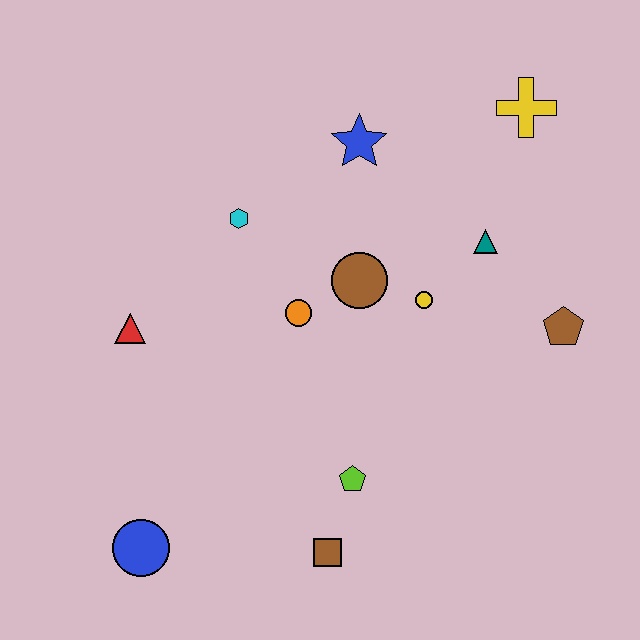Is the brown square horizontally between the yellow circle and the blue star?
No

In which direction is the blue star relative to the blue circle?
The blue star is above the blue circle.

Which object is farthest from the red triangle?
The yellow cross is farthest from the red triangle.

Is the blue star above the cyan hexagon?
Yes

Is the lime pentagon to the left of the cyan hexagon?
No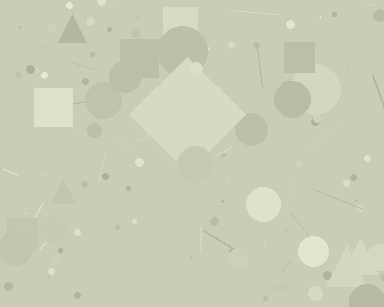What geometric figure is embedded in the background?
A diamond is embedded in the background.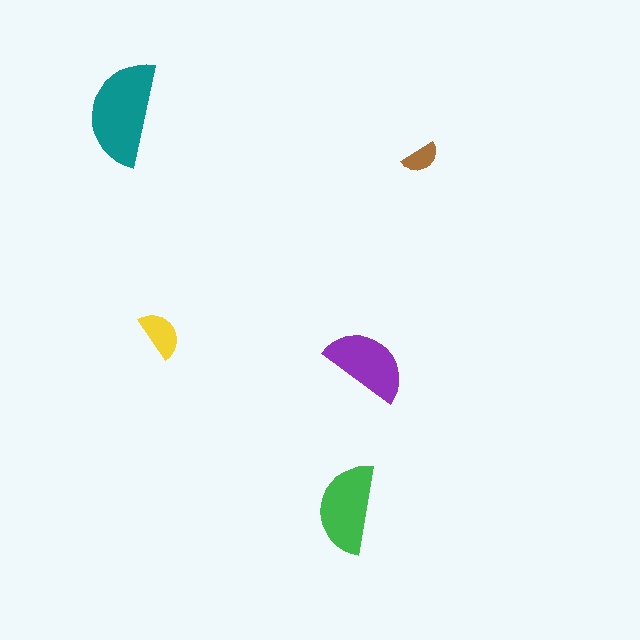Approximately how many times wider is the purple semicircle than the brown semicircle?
About 2.5 times wider.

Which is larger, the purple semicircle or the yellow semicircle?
The purple one.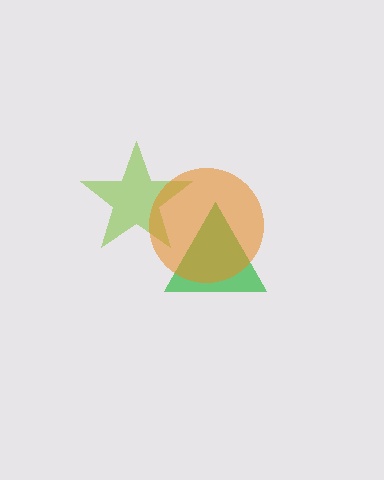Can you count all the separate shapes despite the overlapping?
Yes, there are 3 separate shapes.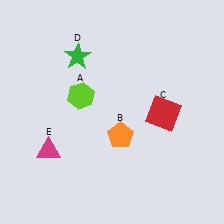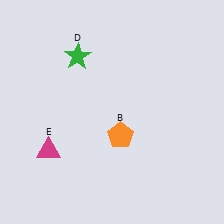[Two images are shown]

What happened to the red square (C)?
The red square (C) was removed in Image 2. It was in the bottom-right area of Image 1.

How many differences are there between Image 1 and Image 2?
There are 2 differences between the two images.